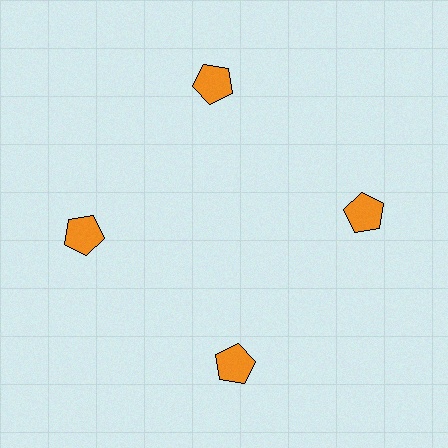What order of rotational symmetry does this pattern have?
This pattern has 4-fold rotational symmetry.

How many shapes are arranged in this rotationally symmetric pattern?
There are 4 shapes, arranged in 4 groups of 1.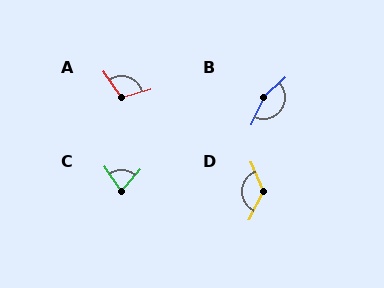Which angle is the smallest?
C, at approximately 74 degrees.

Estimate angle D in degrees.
Approximately 131 degrees.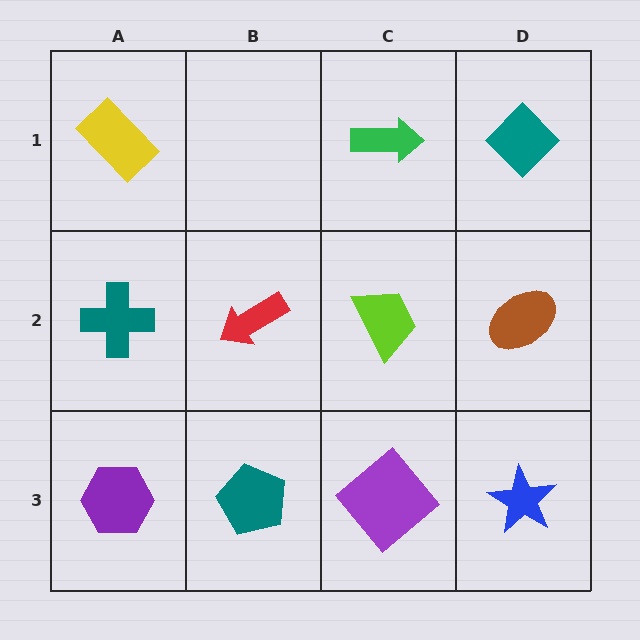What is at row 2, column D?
A brown ellipse.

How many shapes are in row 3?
4 shapes.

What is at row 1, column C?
A green arrow.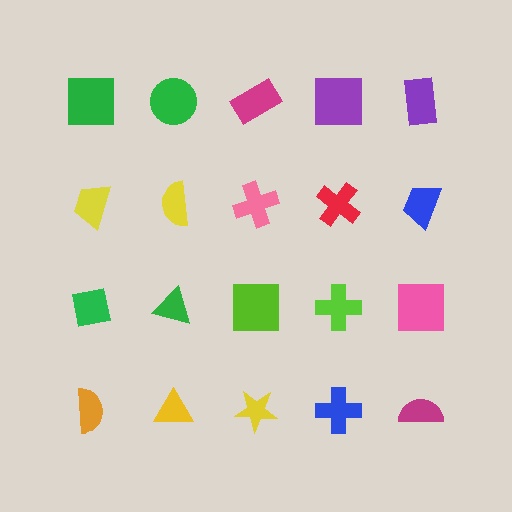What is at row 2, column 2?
A yellow semicircle.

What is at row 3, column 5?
A pink square.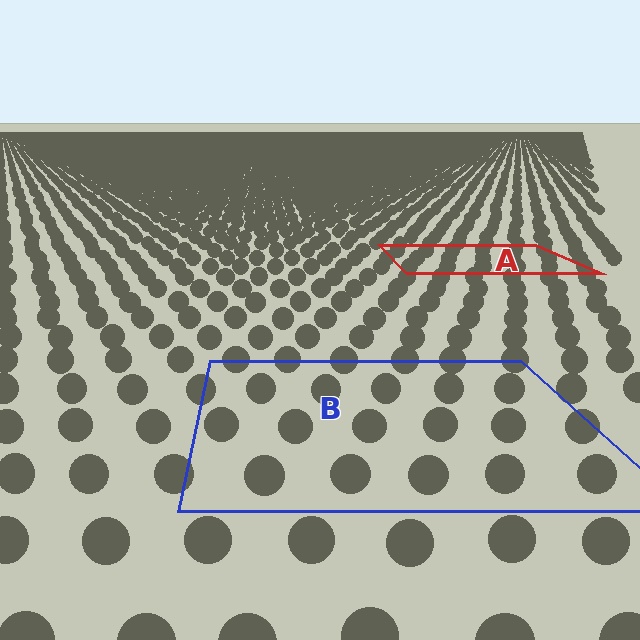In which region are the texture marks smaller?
The texture marks are smaller in region A, because it is farther away.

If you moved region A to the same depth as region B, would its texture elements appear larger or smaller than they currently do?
They would appear larger. At a closer depth, the same texture elements are projected at a bigger on-screen size.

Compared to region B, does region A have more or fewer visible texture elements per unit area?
Region A has more texture elements per unit area — they are packed more densely because it is farther away.